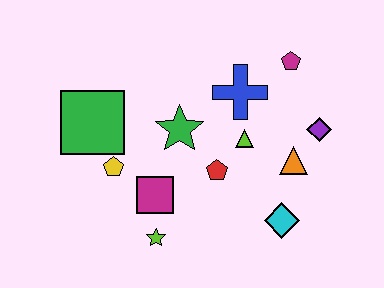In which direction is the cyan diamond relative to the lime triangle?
The cyan diamond is below the lime triangle.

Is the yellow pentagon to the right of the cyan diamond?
No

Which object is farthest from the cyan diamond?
The green square is farthest from the cyan diamond.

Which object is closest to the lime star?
The magenta square is closest to the lime star.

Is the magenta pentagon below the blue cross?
No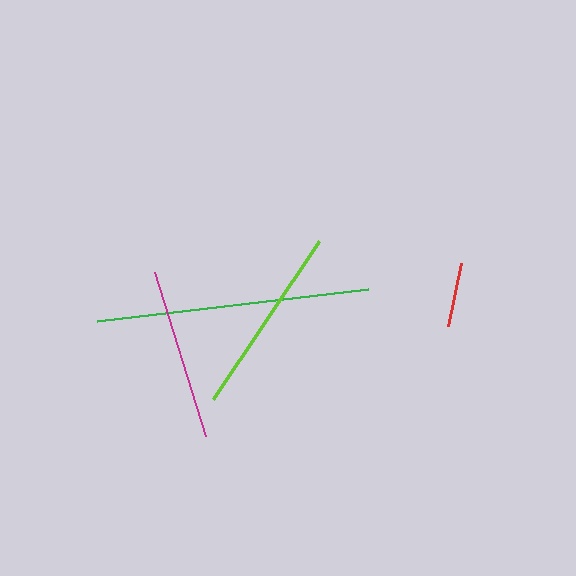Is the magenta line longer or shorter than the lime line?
The lime line is longer than the magenta line.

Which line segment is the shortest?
The red line is the shortest at approximately 64 pixels.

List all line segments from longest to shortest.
From longest to shortest: green, lime, magenta, red.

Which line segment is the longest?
The green line is the longest at approximately 272 pixels.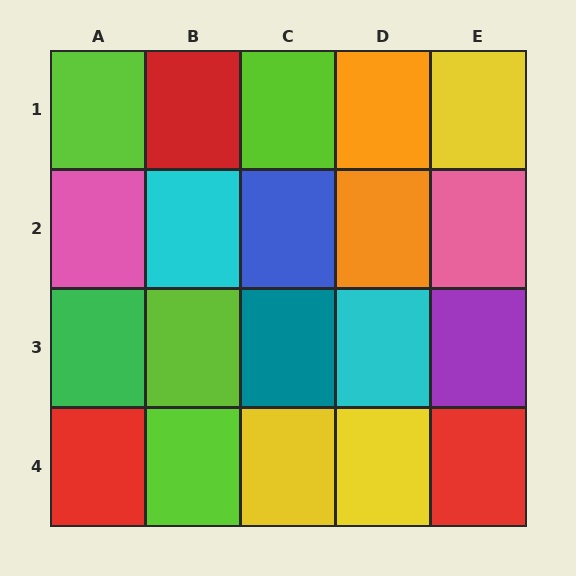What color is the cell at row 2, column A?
Pink.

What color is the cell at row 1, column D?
Orange.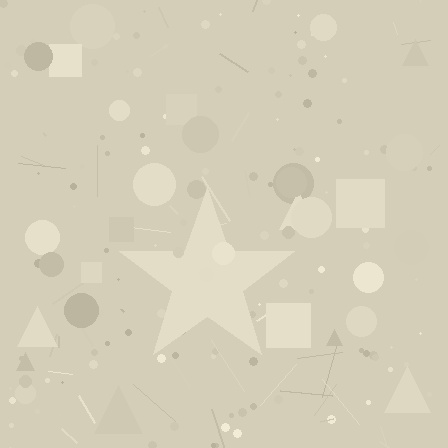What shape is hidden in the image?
A star is hidden in the image.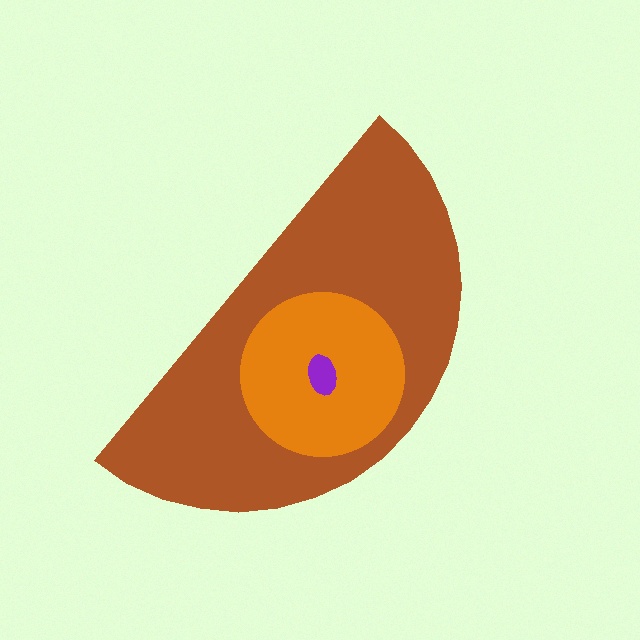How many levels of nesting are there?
3.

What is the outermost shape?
The brown semicircle.